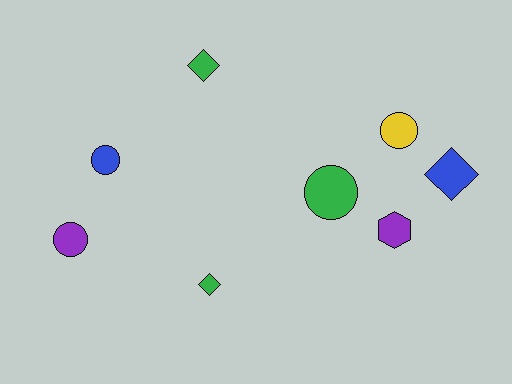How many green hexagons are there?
There are no green hexagons.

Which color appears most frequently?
Green, with 3 objects.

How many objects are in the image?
There are 8 objects.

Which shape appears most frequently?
Circle, with 4 objects.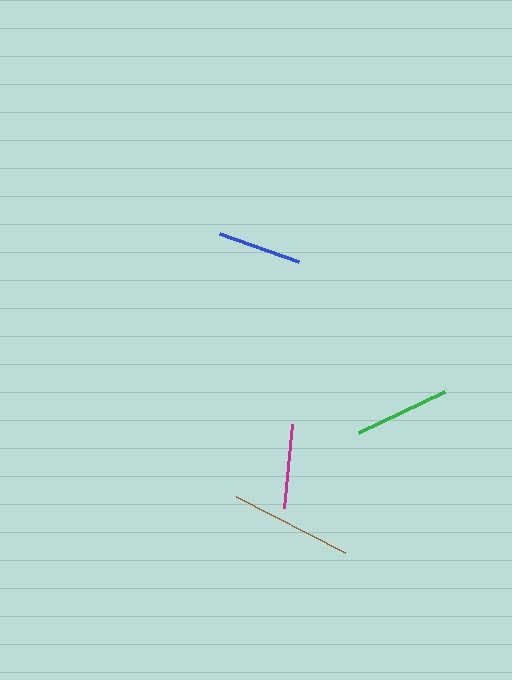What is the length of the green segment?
The green segment is approximately 95 pixels long.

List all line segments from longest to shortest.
From longest to shortest: brown, green, magenta, blue.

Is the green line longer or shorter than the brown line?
The brown line is longer than the green line.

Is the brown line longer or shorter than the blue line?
The brown line is longer than the blue line.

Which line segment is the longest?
The brown line is the longest at approximately 122 pixels.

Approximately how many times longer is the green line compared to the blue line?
The green line is approximately 1.1 times the length of the blue line.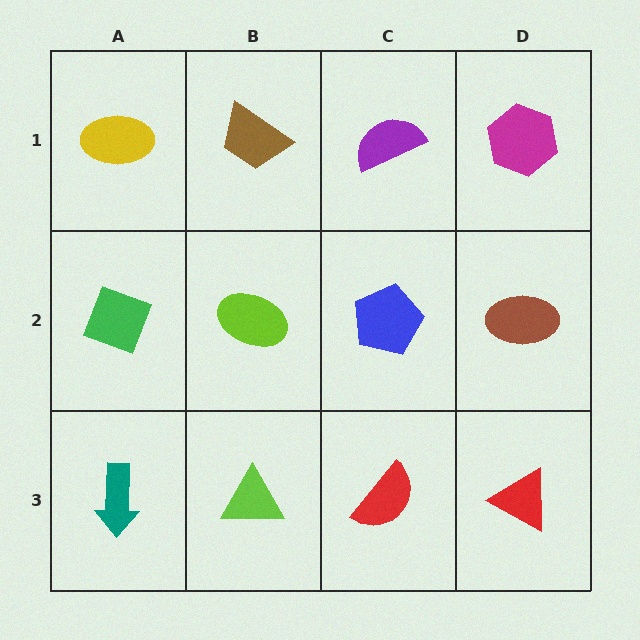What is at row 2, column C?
A blue pentagon.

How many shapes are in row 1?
4 shapes.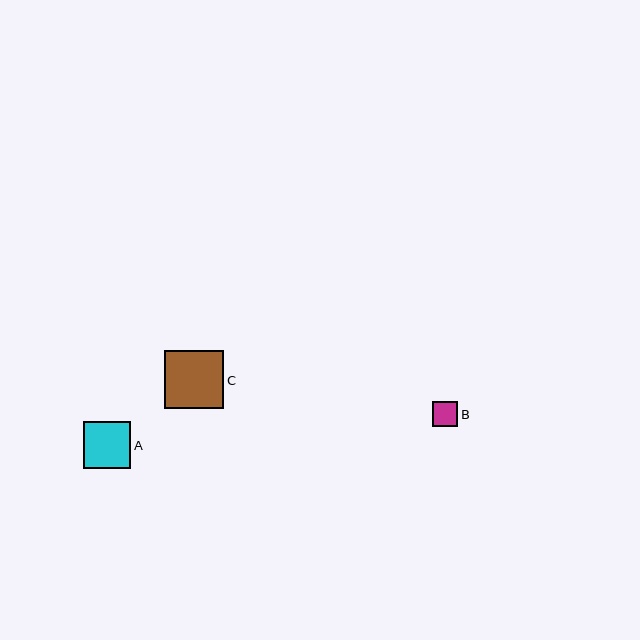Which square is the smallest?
Square B is the smallest with a size of approximately 25 pixels.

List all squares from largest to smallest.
From largest to smallest: C, A, B.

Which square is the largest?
Square C is the largest with a size of approximately 59 pixels.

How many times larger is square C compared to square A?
Square C is approximately 1.2 times the size of square A.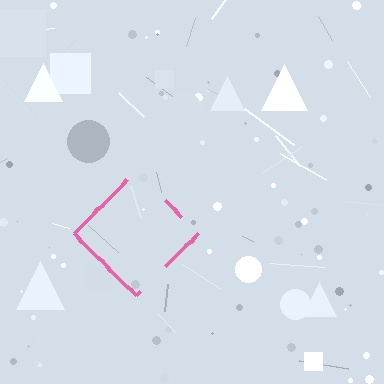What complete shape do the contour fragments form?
The contour fragments form a diamond.